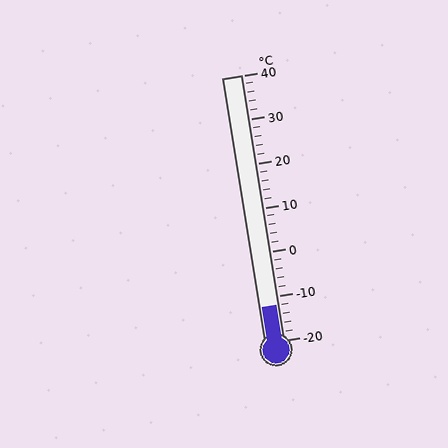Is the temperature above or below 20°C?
The temperature is below 20°C.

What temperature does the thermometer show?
The thermometer shows approximately -12°C.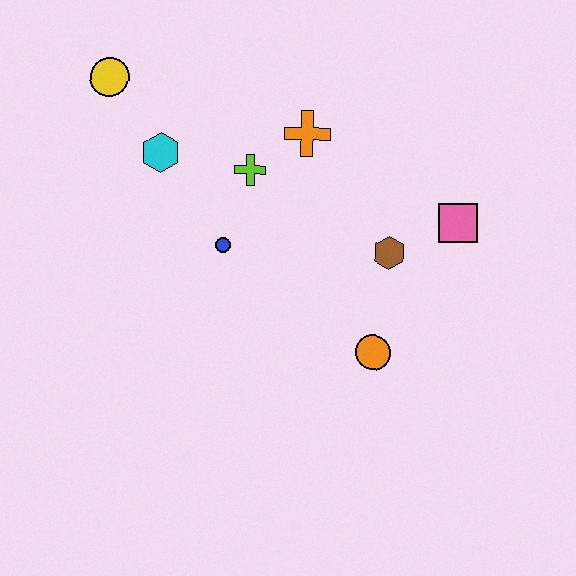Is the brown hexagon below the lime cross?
Yes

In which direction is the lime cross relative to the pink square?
The lime cross is to the left of the pink square.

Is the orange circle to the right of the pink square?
No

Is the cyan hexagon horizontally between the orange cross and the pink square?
No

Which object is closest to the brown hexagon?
The pink square is closest to the brown hexagon.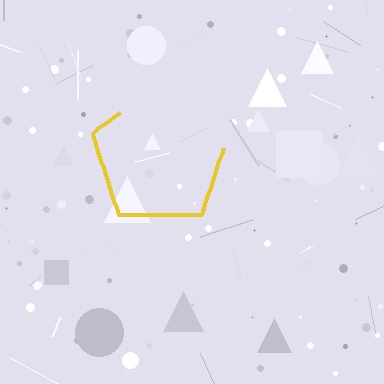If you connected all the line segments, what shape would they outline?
They would outline a pentagon.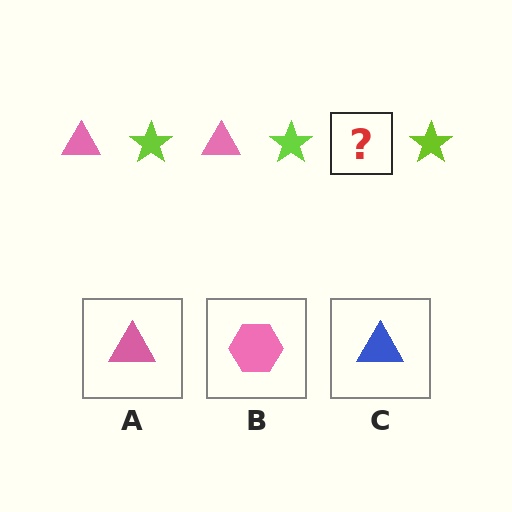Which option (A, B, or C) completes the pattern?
A.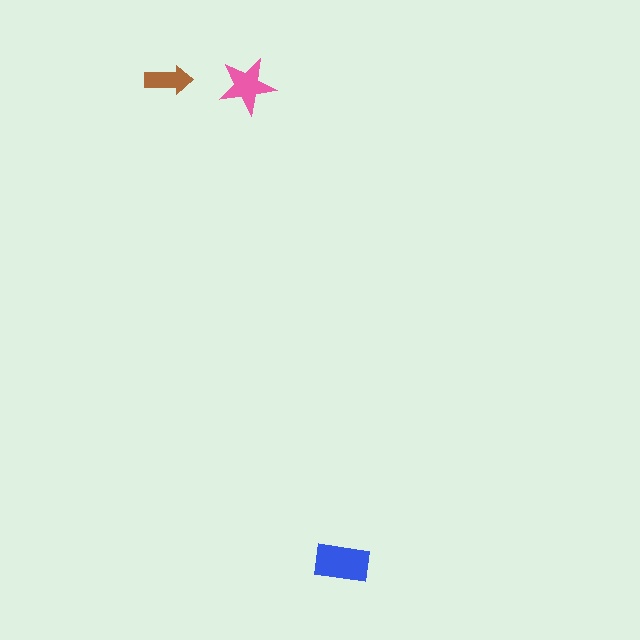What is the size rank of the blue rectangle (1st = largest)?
1st.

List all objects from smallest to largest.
The brown arrow, the pink star, the blue rectangle.